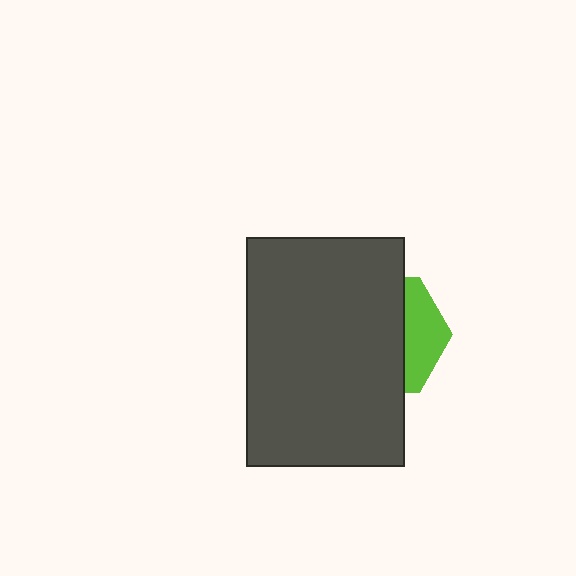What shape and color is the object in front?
The object in front is a dark gray rectangle.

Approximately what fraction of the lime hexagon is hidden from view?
Roughly 69% of the lime hexagon is hidden behind the dark gray rectangle.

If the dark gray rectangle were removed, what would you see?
You would see the complete lime hexagon.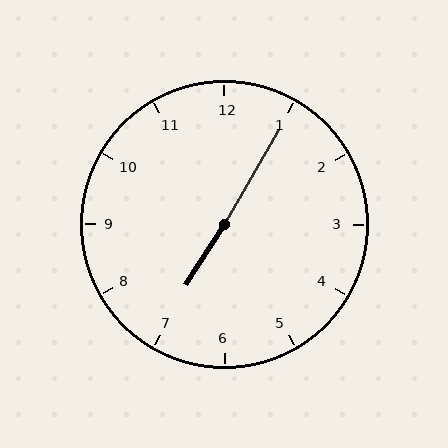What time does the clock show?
7:05.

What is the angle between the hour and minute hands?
Approximately 178 degrees.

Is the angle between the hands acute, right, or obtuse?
It is obtuse.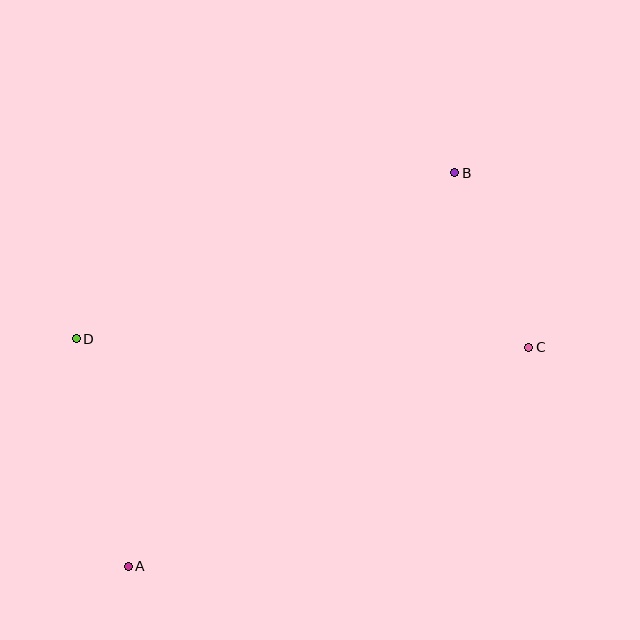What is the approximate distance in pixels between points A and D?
The distance between A and D is approximately 233 pixels.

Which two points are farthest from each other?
Points A and B are farthest from each other.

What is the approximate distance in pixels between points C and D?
The distance between C and D is approximately 452 pixels.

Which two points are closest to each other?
Points B and C are closest to each other.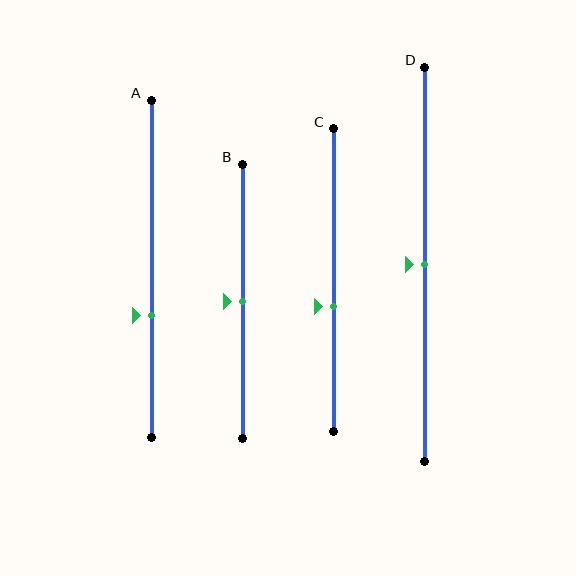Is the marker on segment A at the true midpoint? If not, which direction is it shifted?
No, the marker on segment A is shifted downward by about 14% of the segment length.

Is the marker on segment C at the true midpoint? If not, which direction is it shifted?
No, the marker on segment C is shifted downward by about 9% of the segment length.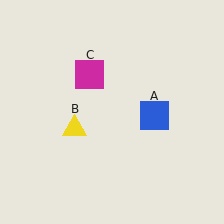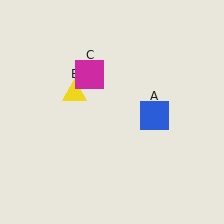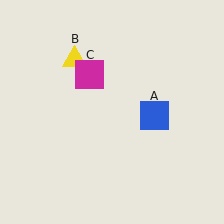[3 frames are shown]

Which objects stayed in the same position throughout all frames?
Blue square (object A) and magenta square (object C) remained stationary.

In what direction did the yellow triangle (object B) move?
The yellow triangle (object B) moved up.